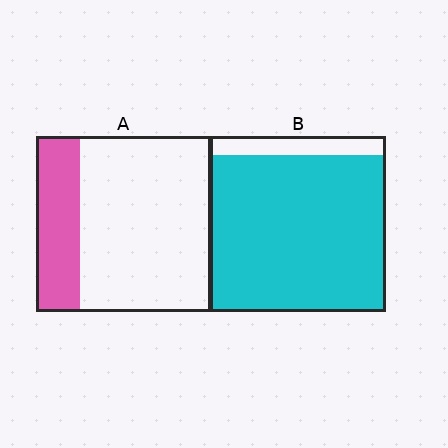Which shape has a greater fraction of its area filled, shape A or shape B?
Shape B.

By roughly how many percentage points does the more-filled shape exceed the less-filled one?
By roughly 65 percentage points (B over A).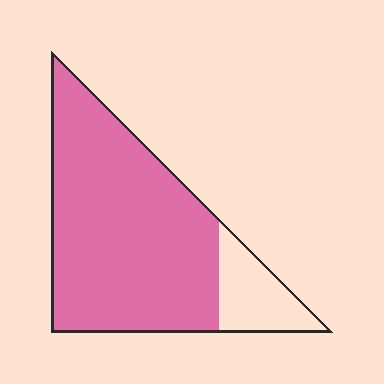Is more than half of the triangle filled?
Yes.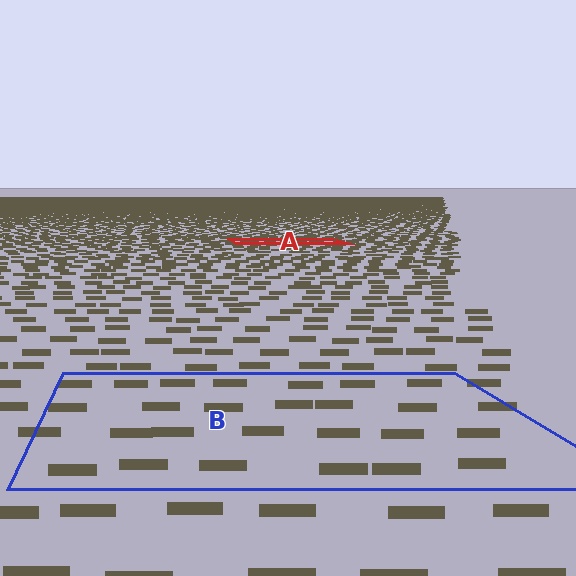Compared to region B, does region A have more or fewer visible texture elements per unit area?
Region A has more texture elements per unit area — they are packed more densely because it is farther away.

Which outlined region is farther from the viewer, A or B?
Region A is farther from the viewer — the texture elements inside it appear smaller and more densely packed.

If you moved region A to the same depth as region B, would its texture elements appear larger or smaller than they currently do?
They would appear larger. At a closer depth, the same texture elements are projected at a bigger on-screen size.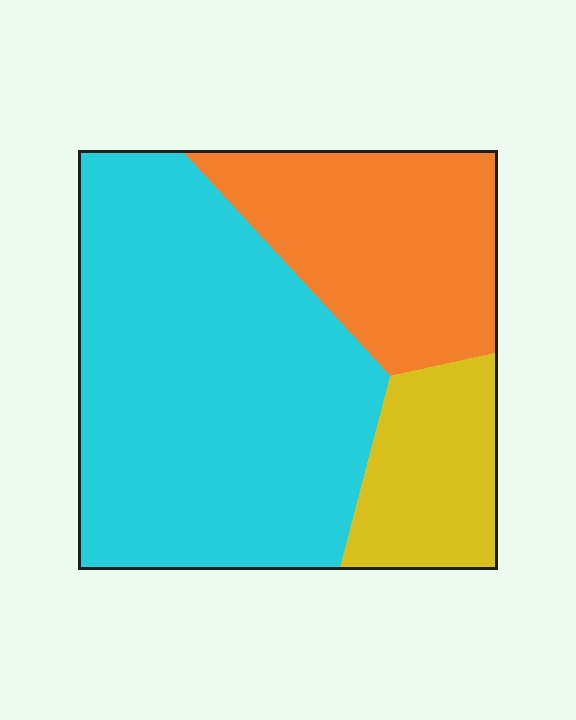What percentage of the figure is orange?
Orange takes up about one quarter (1/4) of the figure.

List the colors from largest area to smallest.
From largest to smallest: cyan, orange, yellow.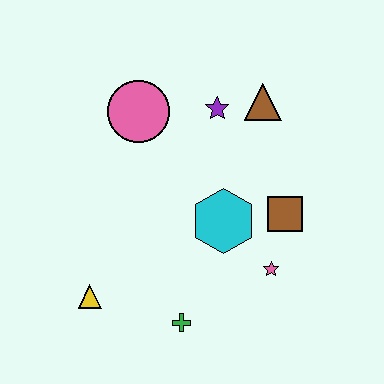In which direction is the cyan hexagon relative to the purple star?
The cyan hexagon is below the purple star.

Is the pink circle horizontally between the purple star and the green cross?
No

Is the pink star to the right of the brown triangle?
Yes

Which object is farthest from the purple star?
The yellow triangle is farthest from the purple star.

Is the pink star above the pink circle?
No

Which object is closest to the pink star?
The brown square is closest to the pink star.